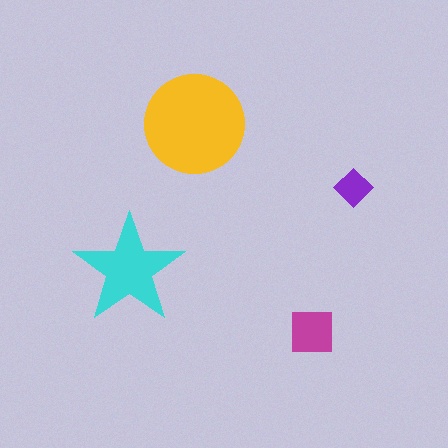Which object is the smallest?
The purple diamond.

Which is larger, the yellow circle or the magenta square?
The yellow circle.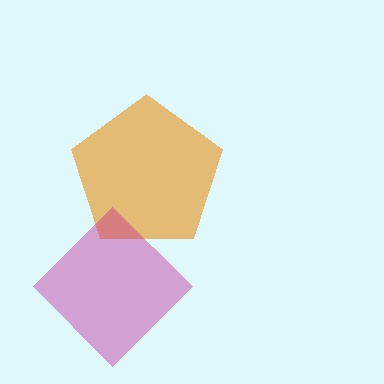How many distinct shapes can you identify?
There are 2 distinct shapes: an orange pentagon, a magenta diamond.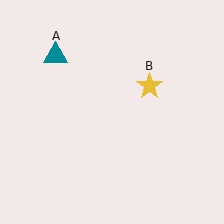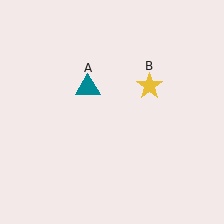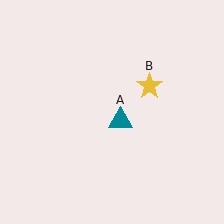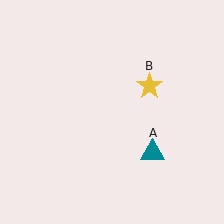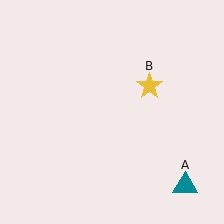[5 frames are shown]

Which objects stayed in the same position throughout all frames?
Yellow star (object B) remained stationary.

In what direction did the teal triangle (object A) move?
The teal triangle (object A) moved down and to the right.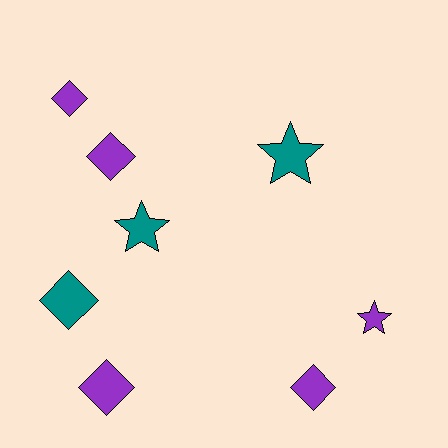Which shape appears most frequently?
Diamond, with 5 objects.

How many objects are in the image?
There are 8 objects.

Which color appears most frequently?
Purple, with 5 objects.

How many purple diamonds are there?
There are 4 purple diamonds.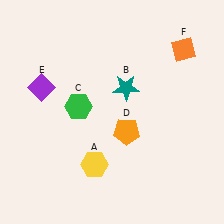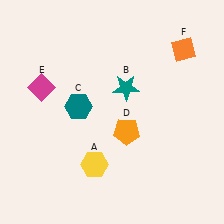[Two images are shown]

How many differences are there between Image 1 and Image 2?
There are 2 differences between the two images.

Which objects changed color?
C changed from green to teal. E changed from purple to magenta.